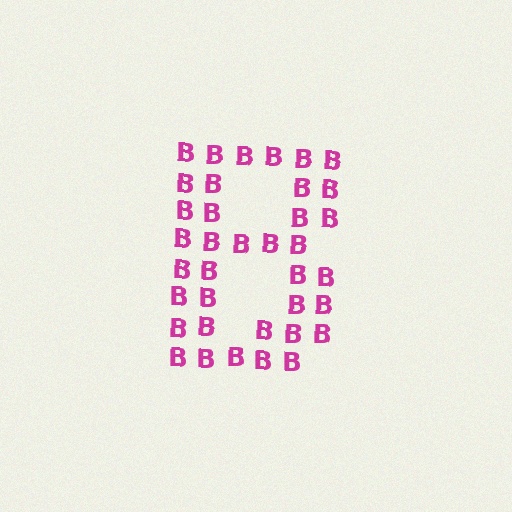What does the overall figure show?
The overall figure shows the letter B.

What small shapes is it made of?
It is made of small letter B's.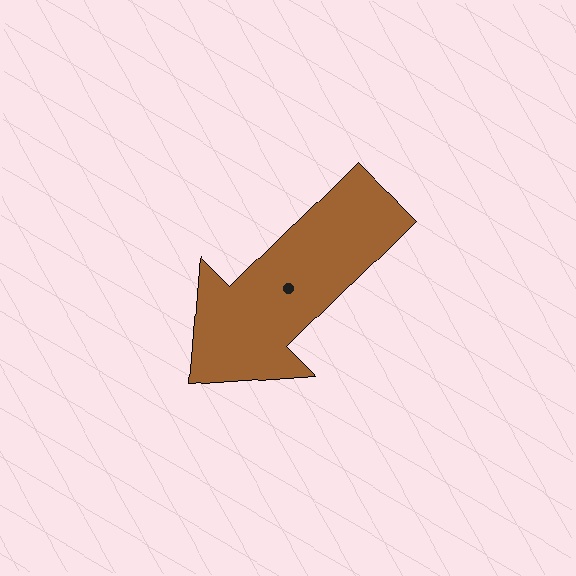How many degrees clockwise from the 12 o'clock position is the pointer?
Approximately 225 degrees.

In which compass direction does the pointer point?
Southwest.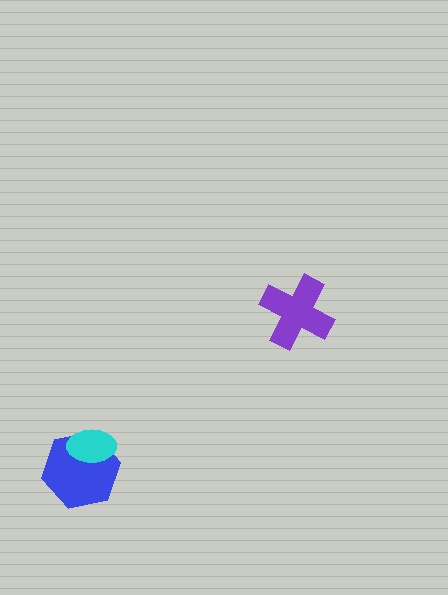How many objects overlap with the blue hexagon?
1 object overlaps with the blue hexagon.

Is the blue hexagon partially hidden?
Yes, it is partially covered by another shape.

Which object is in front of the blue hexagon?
The cyan ellipse is in front of the blue hexagon.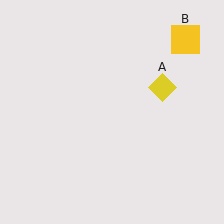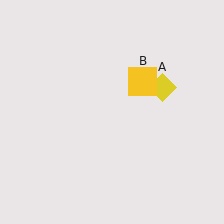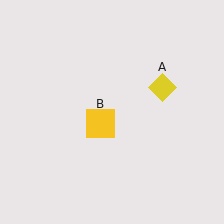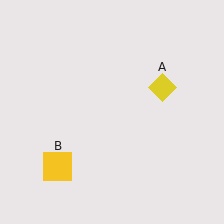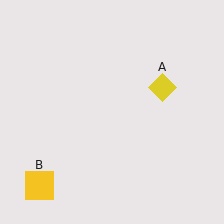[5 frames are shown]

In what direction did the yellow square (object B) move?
The yellow square (object B) moved down and to the left.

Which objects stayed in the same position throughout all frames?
Yellow diamond (object A) remained stationary.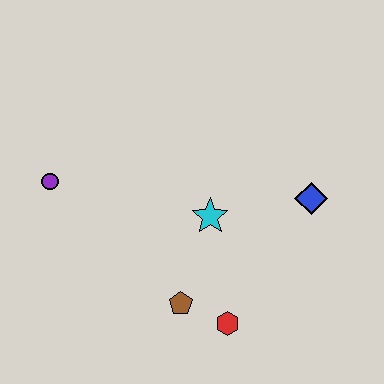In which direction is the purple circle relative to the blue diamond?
The purple circle is to the left of the blue diamond.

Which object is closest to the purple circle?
The cyan star is closest to the purple circle.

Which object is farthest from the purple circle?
The blue diamond is farthest from the purple circle.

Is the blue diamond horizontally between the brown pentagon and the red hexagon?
No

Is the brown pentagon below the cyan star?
Yes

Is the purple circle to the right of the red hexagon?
No